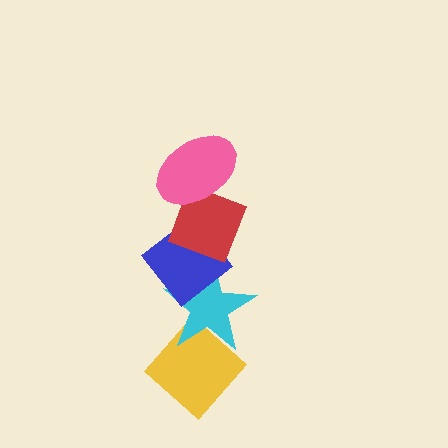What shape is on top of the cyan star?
The blue diamond is on top of the cyan star.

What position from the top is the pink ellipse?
The pink ellipse is 1st from the top.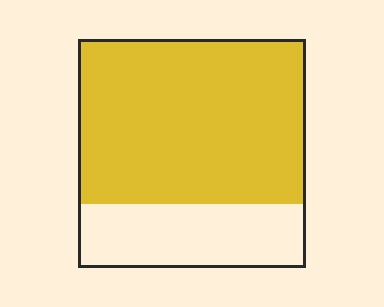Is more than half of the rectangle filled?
Yes.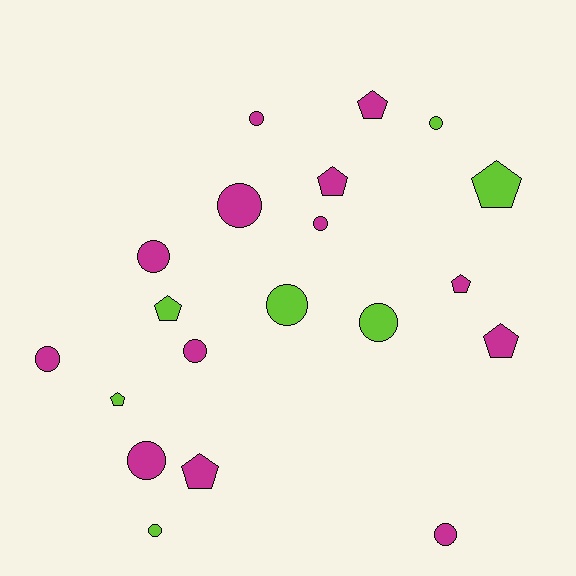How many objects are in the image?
There are 20 objects.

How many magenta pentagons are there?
There are 5 magenta pentagons.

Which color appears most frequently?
Magenta, with 13 objects.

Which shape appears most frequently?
Circle, with 12 objects.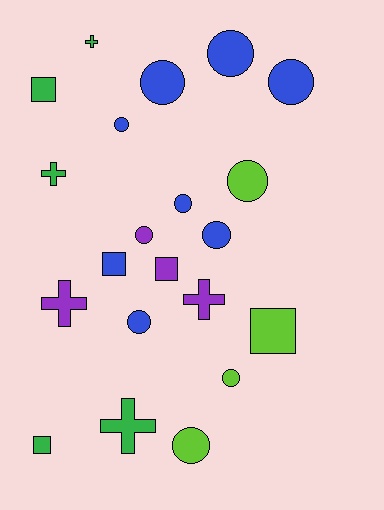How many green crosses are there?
There are 3 green crosses.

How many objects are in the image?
There are 21 objects.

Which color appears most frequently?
Blue, with 8 objects.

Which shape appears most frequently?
Circle, with 11 objects.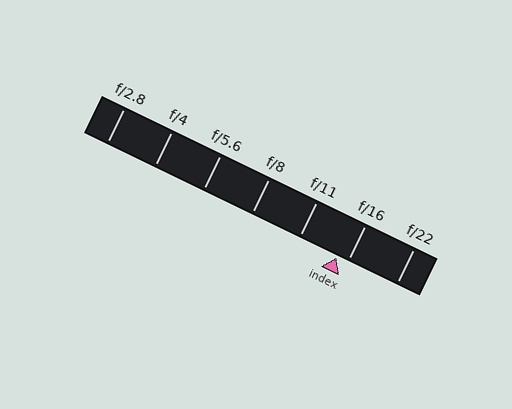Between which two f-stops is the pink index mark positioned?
The index mark is between f/11 and f/16.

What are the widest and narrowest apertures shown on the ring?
The widest aperture shown is f/2.8 and the narrowest is f/22.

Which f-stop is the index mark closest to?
The index mark is closest to f/16.